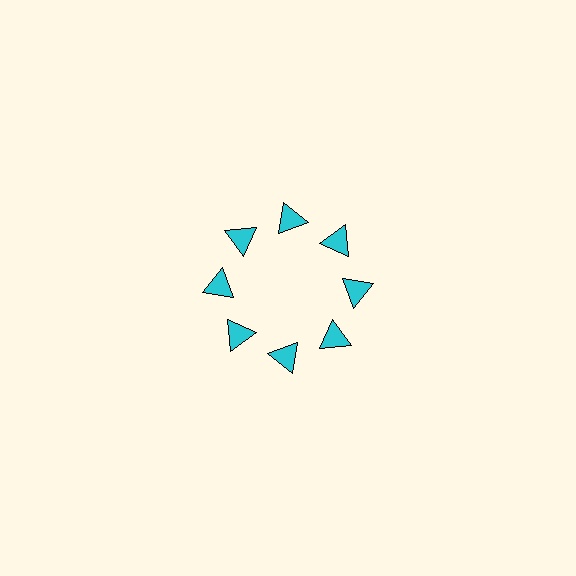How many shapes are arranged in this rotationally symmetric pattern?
There are 8 shapes, arranged in 8 groups of 1.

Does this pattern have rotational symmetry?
Yes, this pattern has 8-fold rotational symmetry. It looks the same after rotating 45 degrees around the center.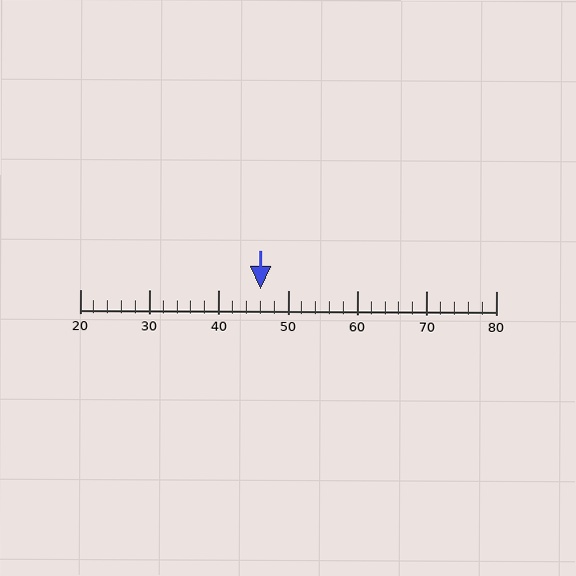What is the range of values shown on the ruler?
The ruler shows values from 20 to 80.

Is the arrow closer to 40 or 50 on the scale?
The arrow is closer to 50.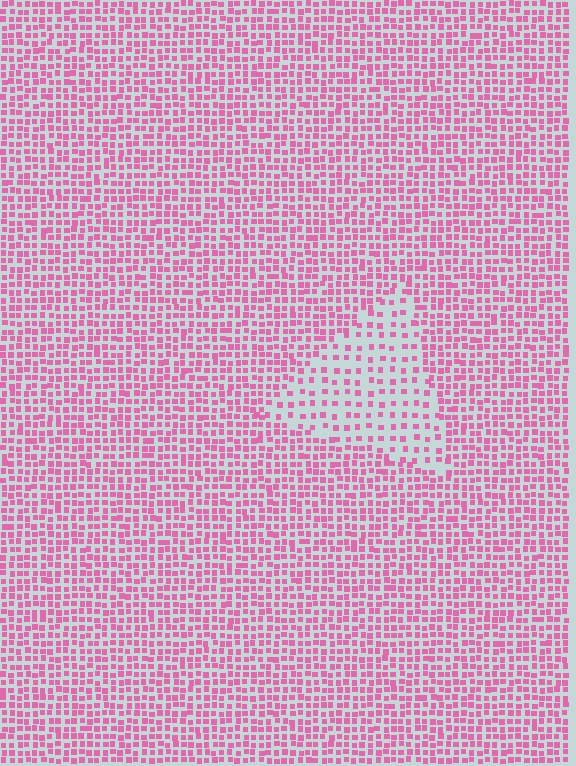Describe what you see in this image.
The image contains small pink elements arranged at two different densities. A triangle-shaped region is visible where the elements are less densely packed than the surrounding area.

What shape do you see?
I see a triangle.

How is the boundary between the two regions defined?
The boundary is defined by a change in element density (approximately 2.1x ratio). All elements are the same color, size, and shape.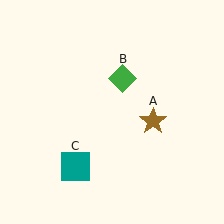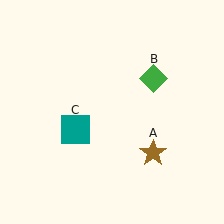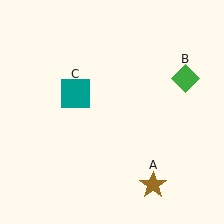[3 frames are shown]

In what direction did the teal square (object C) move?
The teal square (object C) moved up.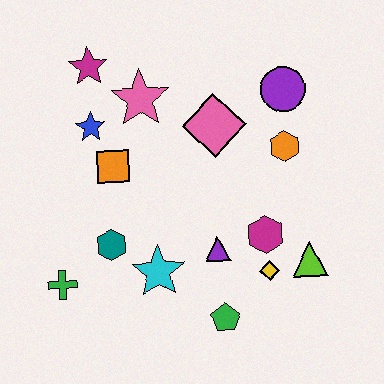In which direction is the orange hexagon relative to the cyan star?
The orange hexagon is to the right of the cyan star.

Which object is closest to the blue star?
The orange square is closest to the blue star.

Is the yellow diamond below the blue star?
Yes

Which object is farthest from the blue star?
The lime triangle is farthest from the blue star.